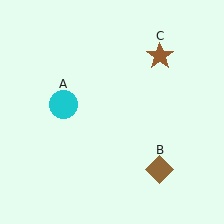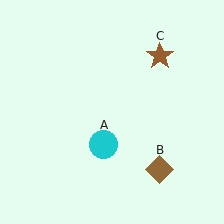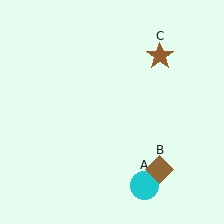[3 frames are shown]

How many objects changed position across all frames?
1 object changed position: cyan circle (object A).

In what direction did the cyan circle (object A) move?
The cyan circle (object A) moved down and to the right.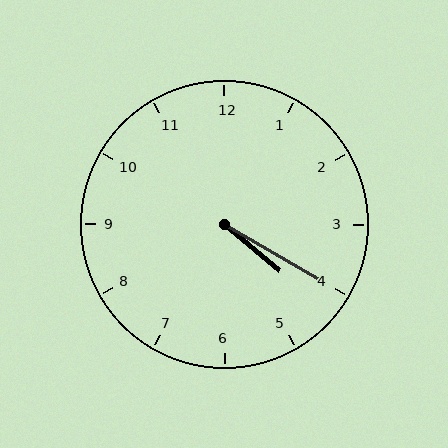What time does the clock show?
4:20.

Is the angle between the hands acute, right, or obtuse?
It is acute.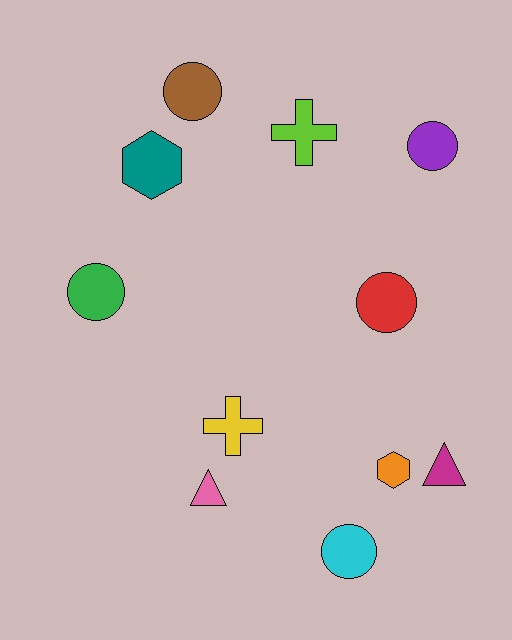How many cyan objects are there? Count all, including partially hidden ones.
There is 1 cyan object.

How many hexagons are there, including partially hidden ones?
There are 2 hexagons.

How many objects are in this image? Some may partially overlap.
There are 11 objects.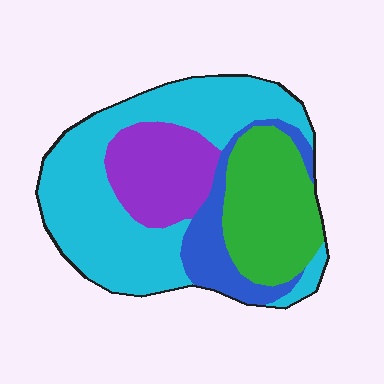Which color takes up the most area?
Cyan, at roughly 45%.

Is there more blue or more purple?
Purple.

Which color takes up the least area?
Blue, at roughly 10%.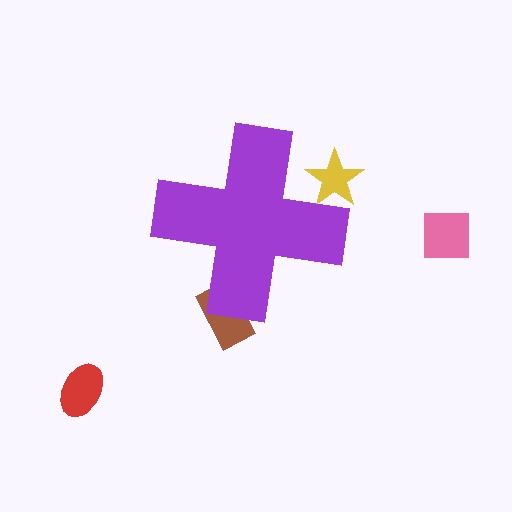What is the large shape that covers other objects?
A purple cross.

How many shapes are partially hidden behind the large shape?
2 shapes are partially hidden.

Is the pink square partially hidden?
No, the pink square is fully visible.